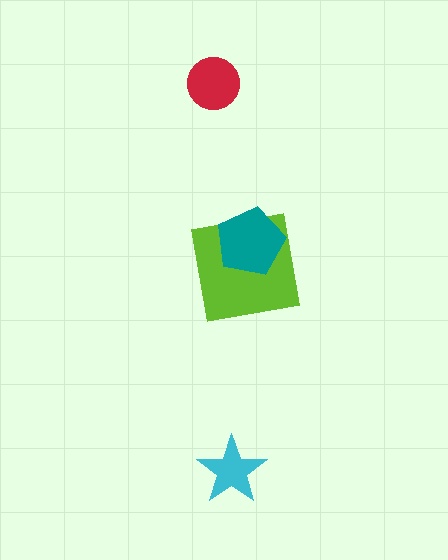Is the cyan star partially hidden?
No, no other shape covers it.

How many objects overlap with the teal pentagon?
1 object overlaps with the teal pentagon.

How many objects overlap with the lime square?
1 object overlaps with the lime square.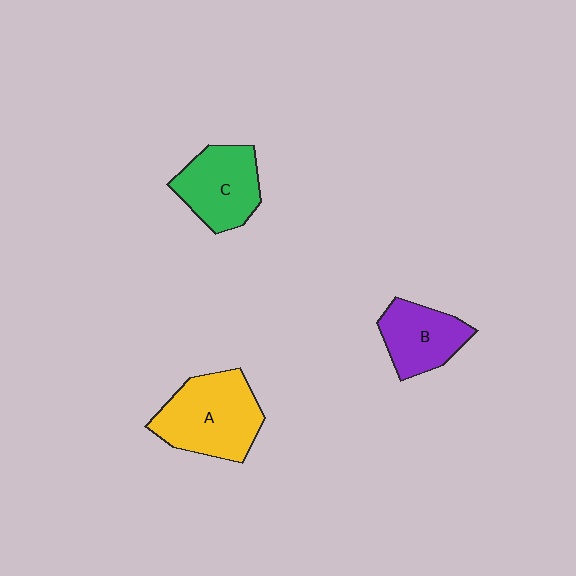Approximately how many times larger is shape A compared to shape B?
Approximately 1.5 times.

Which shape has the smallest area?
Shape B (purple).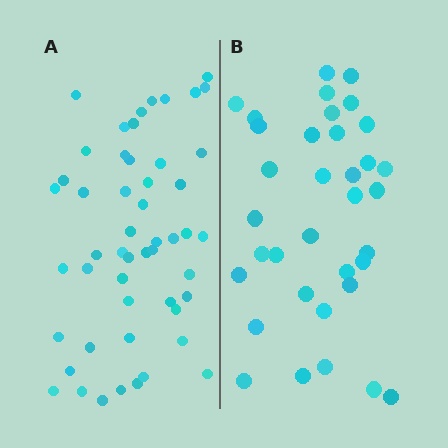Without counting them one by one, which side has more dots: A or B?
Region A (the left region) has more dots.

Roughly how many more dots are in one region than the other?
Region A has approximately 15 more dots than region B.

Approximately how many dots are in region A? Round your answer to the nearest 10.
About 50 dots. (The exact count is 51, which rounds to 50.)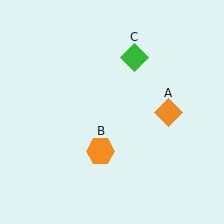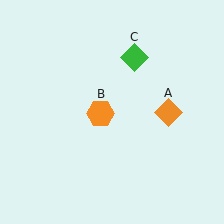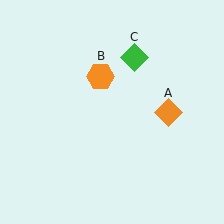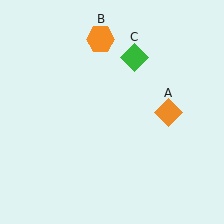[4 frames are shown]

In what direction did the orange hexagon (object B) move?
The orange hexagon (object B) moved up.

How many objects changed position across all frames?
1 object changed position: orange hexagon (object B).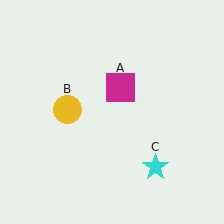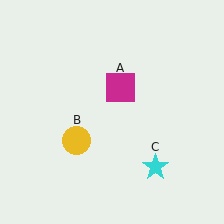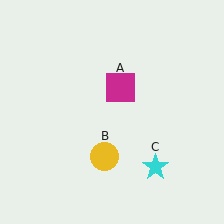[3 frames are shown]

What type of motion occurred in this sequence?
The yellow circle (object B) rotated counterclockwise around the center of the scene.